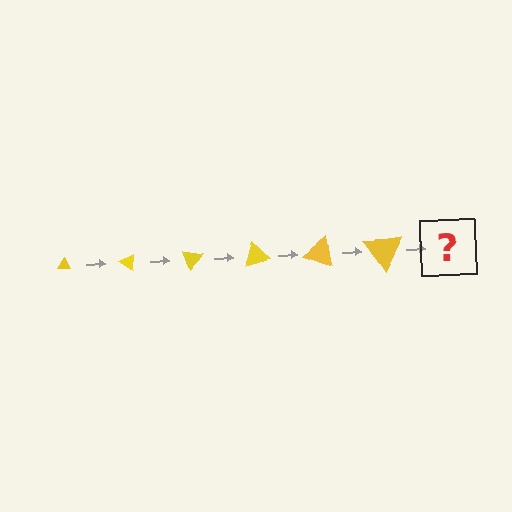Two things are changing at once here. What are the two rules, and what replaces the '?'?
The two rules are that the triangle grows larger each step and it rotates 35 degrees each step. The '?' should be a triangle, larger than the previous one and rotated 210 degrees from the start.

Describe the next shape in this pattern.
It should be a triangle, larger than the previous one and rotated 210 degrees from the start.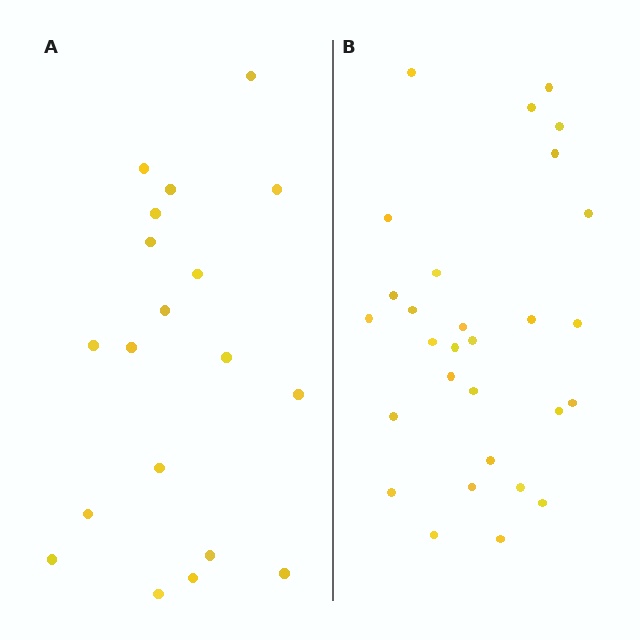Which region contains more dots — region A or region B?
Region B (the right region) has more dots.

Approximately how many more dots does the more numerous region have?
Region B has roughly 10 or so more dots than region A.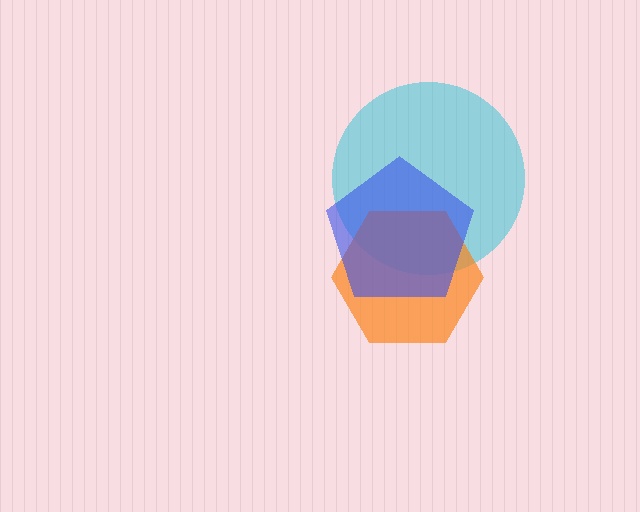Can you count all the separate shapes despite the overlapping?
Yes, there are 3 separate shapes.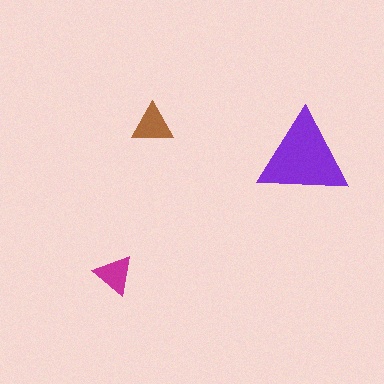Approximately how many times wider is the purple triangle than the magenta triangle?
About 2.5 times wider.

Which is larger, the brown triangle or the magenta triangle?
The brown one.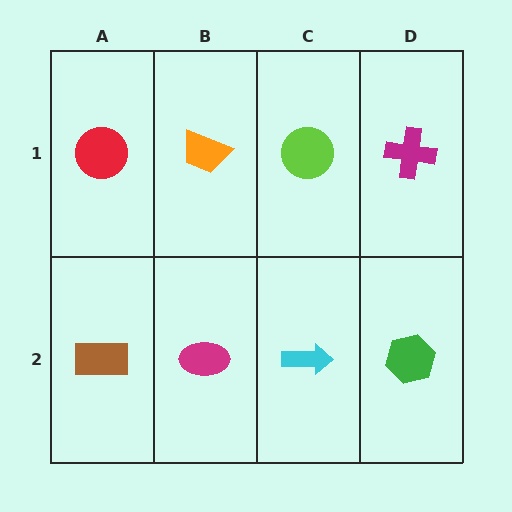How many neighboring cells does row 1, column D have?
2.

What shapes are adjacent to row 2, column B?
An orange trapezoid (row 1, column B), a brown rectangle (row 2, column A), a cyan arrow (row 2, column C).